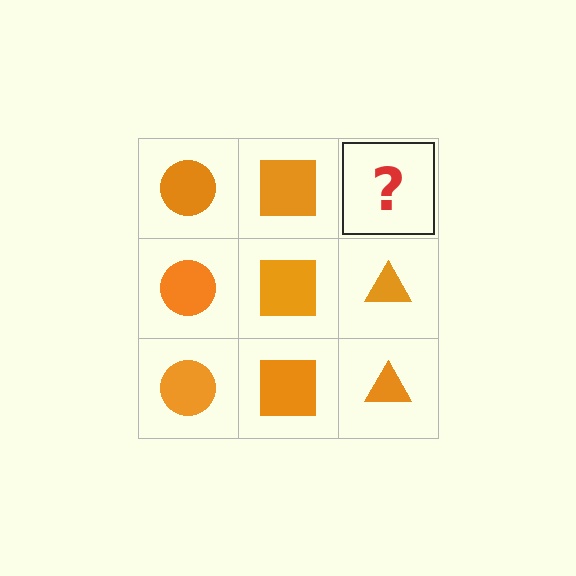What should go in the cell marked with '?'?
The missing cell should contain an orange triangle.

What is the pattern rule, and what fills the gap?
The rule is that each column has a consistent shape. The gap should be filled with an orange triangle.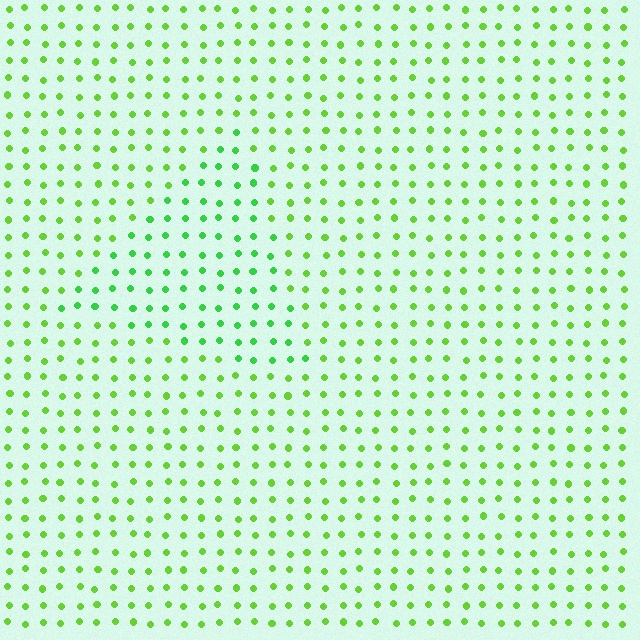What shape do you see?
I see a triangle.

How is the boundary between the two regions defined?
The boundary is defined purely by a slight shift in hue (about 25 degrees). Spacing, size, and orientation are identical on both sides.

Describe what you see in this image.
The image is filled with small lime elements in a uniform arrangement. A triangle-shaped region is visible where the elements are tinted to a slightly different hue, forming a subtle color boundary.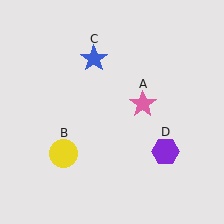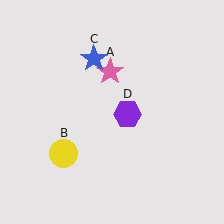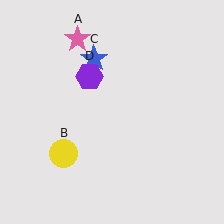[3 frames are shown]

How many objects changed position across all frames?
2 objects changed position: pink star (object A), purple hexagon (object D).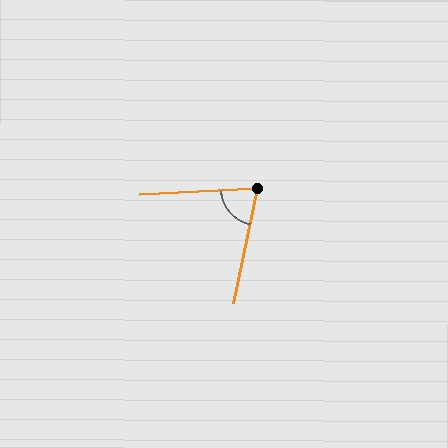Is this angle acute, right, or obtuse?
It is acute.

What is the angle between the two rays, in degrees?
Approximately 75 degrees.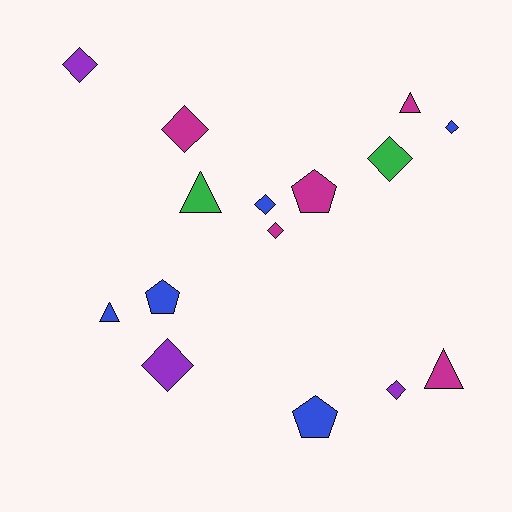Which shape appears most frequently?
Diamond, with 8 objects.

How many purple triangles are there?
There are no purple triangles.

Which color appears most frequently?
Magenta, with 5 objects.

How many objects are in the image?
There are 15 objects.